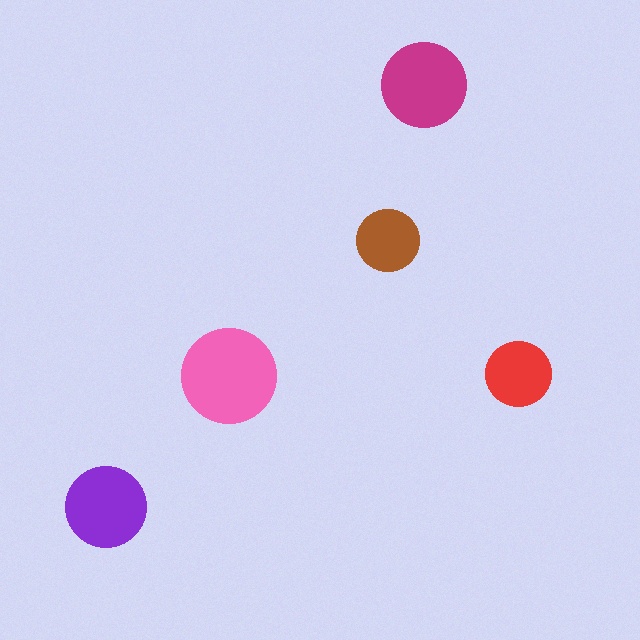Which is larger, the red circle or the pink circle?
The pink one.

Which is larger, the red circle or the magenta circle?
The magenta one.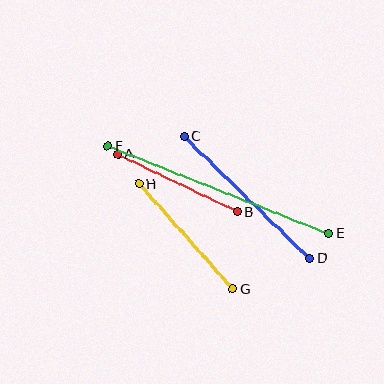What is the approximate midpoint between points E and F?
The midpoint is at approximately (218, 190) pixels.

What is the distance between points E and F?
The distance is approximately 237 pixels.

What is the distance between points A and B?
The distance is approximately 133 pixels.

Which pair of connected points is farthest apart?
Points E and F are farthest apart.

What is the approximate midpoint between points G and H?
The midpoint is at approximately (186, 237) pixels.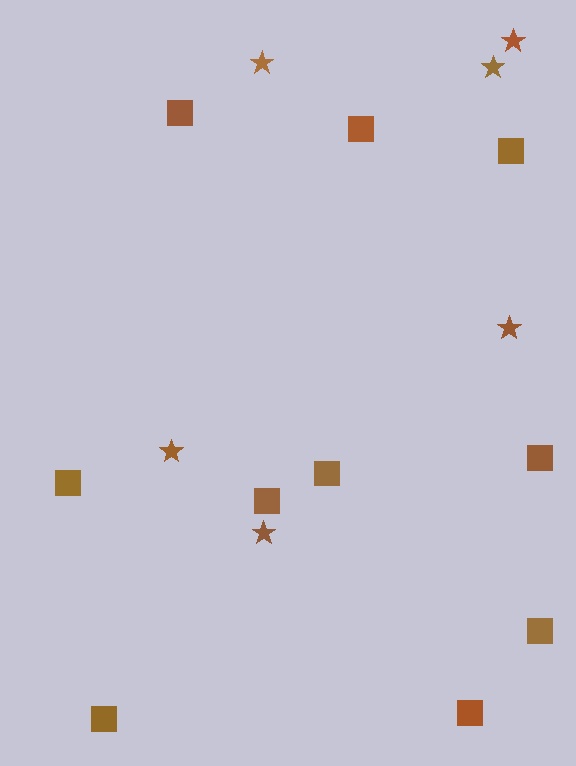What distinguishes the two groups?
There are 2 groups: one group of squares (10) and one group of stars (6).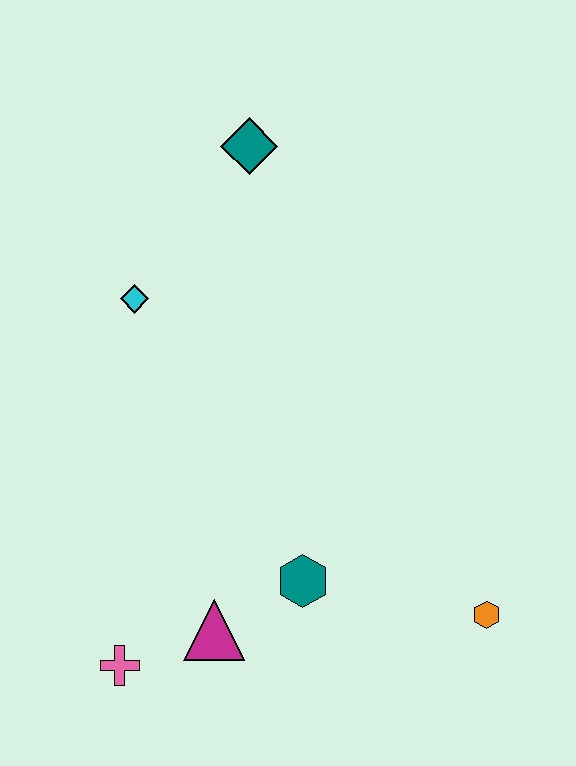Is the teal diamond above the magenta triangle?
Yes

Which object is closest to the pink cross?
The magenta triangle is closest to the pink cross.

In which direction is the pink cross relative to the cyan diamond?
The pink cross is below the cyan diamond.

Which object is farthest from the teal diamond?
The pink cross is farthest from the teal diamond.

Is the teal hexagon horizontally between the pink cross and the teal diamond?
No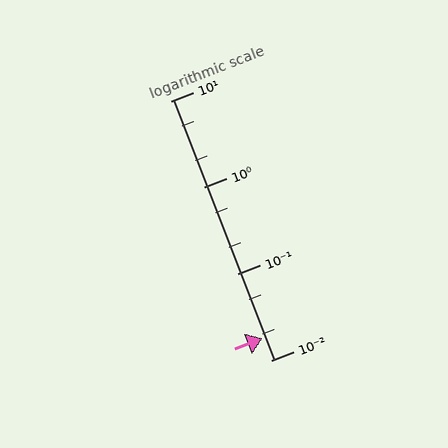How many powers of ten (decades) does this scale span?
The scale spans 3 decades, from 0.01 to 10.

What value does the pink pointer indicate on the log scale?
The pointer indicates approximately 0.018.